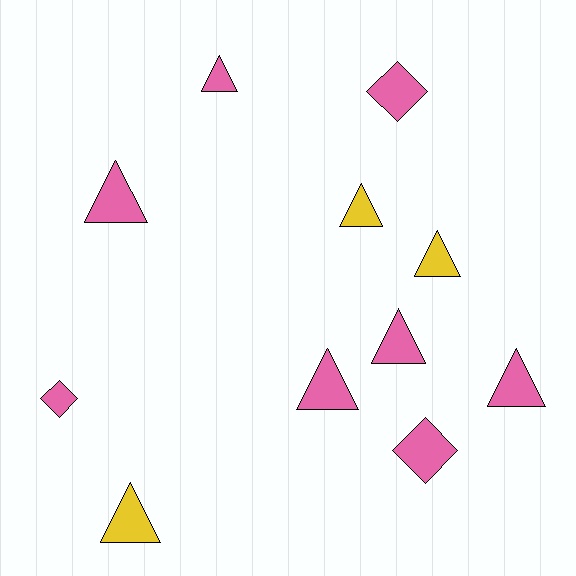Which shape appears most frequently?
Triangle, with 8 objects.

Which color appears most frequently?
Pink, with 8 objects.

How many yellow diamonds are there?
There are no yellow diamonds.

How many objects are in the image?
There are 11 objects.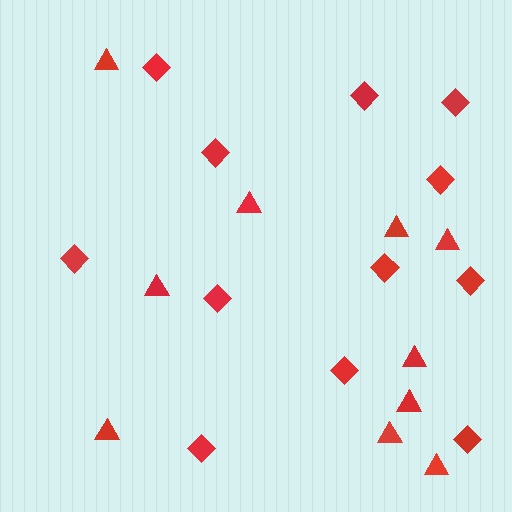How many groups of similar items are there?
There are 2 groups: one group of diamonds (12) and one group of triangles (10).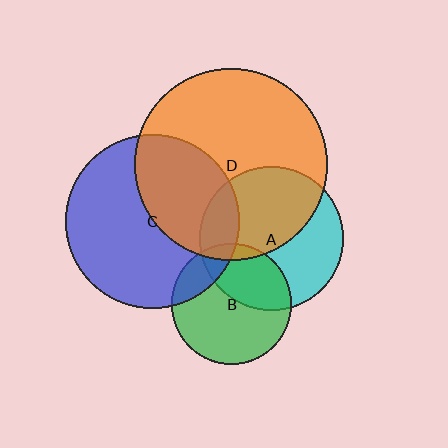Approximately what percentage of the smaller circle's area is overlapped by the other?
Approximately 40%.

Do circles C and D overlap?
Yes.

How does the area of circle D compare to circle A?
Approximately 1.8 times.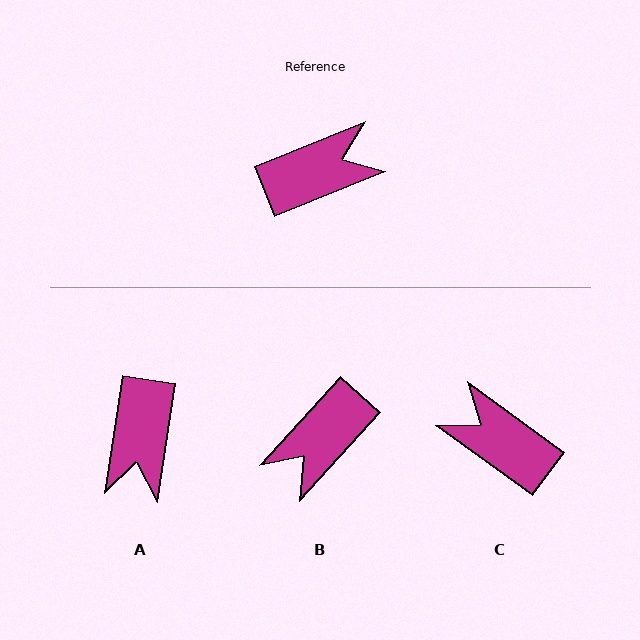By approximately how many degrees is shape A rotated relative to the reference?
Approximately 121 degrees clockwise.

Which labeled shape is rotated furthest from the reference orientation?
B, about 154 degrees away.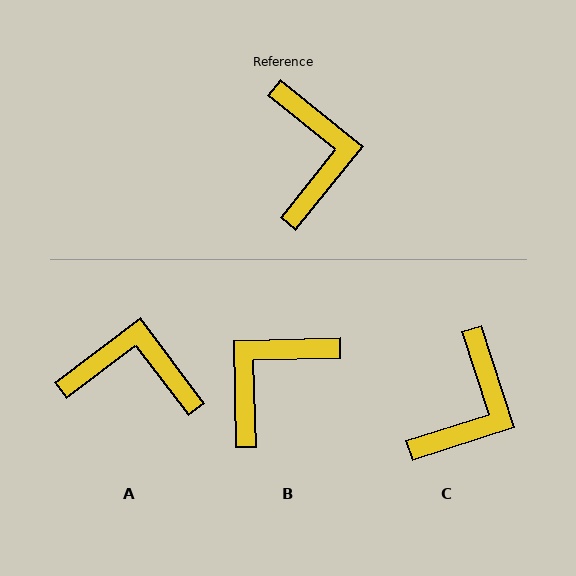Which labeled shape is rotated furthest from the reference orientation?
B, about 130 degrees away.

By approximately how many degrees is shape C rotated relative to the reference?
Approximately 33 degrees clockwise.